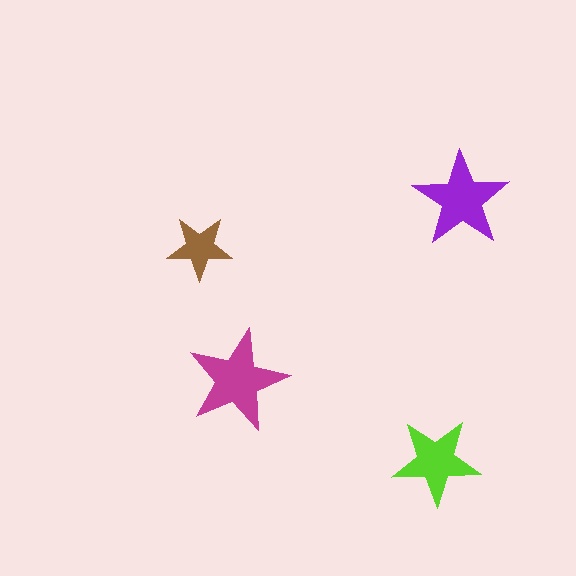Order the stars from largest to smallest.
the magenta one, the purple one, the lime one, the brown one.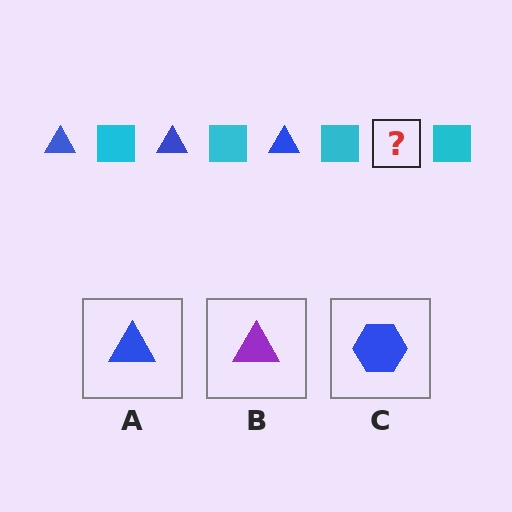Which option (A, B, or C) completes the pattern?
A.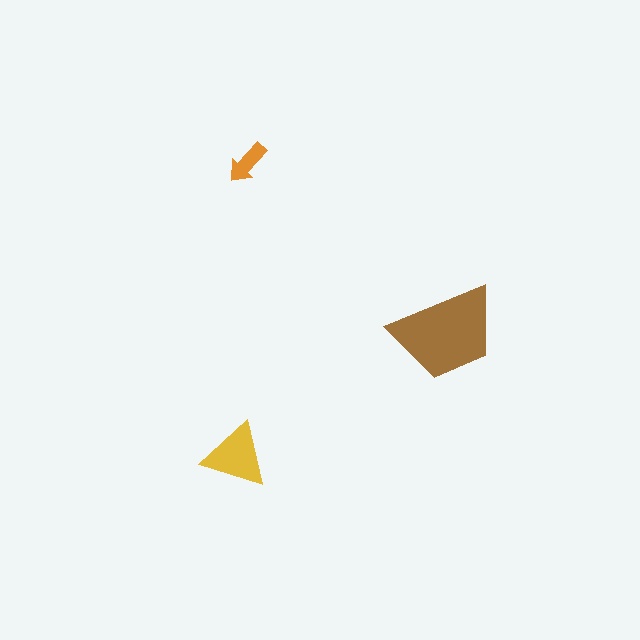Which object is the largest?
The brown trapezoid.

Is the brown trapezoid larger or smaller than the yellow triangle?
Larger.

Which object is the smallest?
The orange arrow.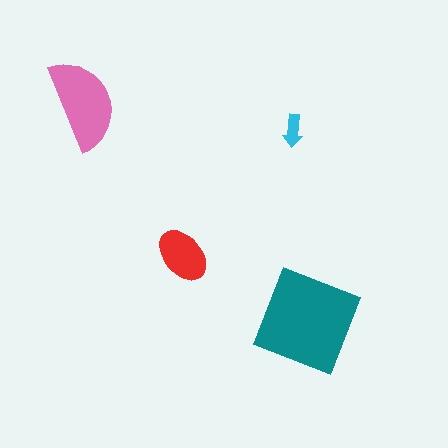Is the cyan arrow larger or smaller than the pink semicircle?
Smaller.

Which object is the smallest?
The cyan arrow.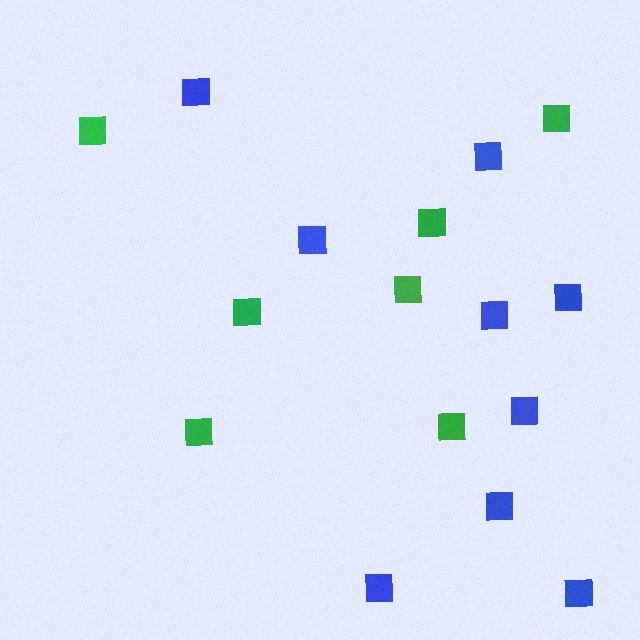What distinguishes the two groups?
There are 2 groups: one group of green squares (7) and one group of blue squares (9).